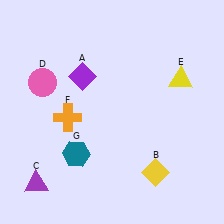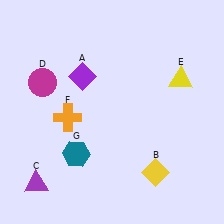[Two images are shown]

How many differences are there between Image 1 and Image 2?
There is 1 difference between the two images.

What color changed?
The circle (D) changed from pink in Image 1 to magenta in Image 2.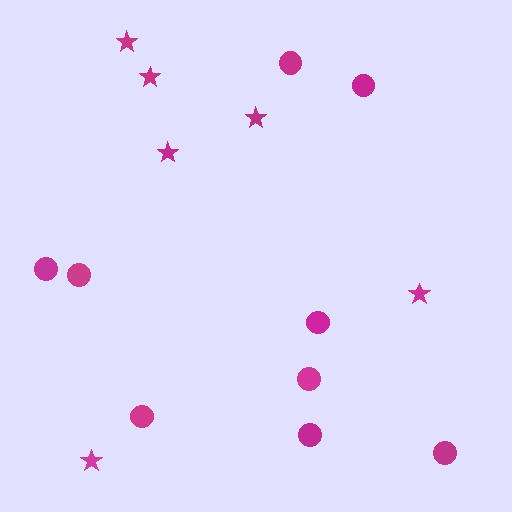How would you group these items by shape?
There are 2 groups: one group of circles (9) and one group of stars (6).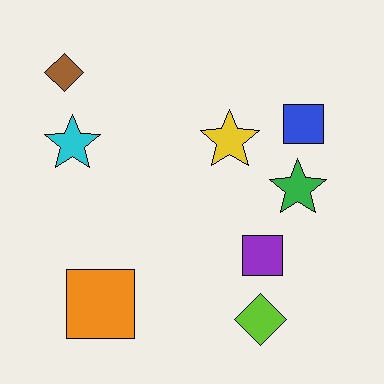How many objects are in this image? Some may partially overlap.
There are 8 objects.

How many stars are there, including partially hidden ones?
There are 3 stars.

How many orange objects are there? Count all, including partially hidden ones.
There is 1 orange object.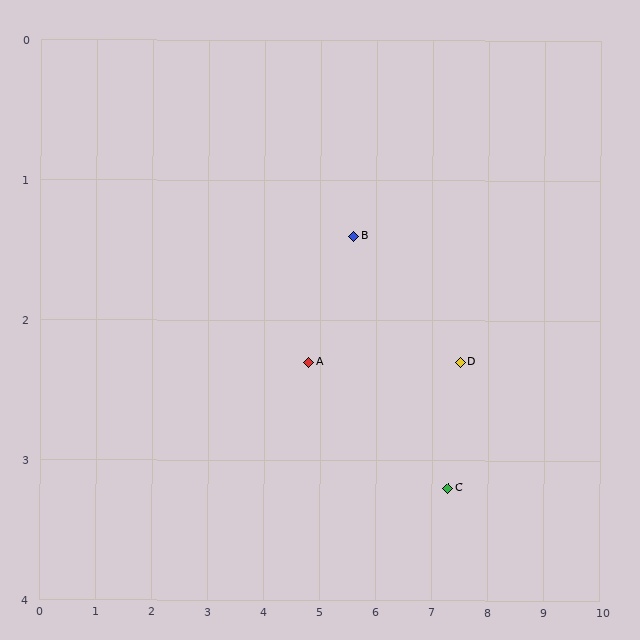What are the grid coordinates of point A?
Point A is at approximately (4.8, 2.3).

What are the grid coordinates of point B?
Point B is at approximately (5.6, 1.4).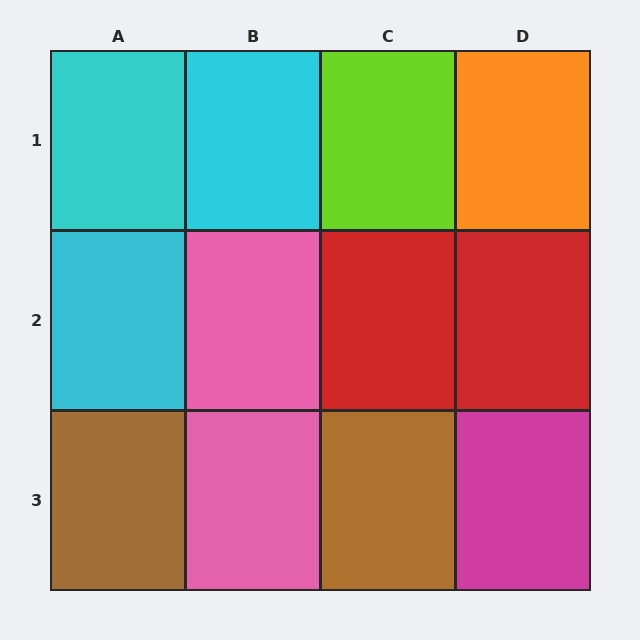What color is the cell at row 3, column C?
Brown.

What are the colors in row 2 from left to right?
Cyan, pink, red, red.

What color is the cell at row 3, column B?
Pink.